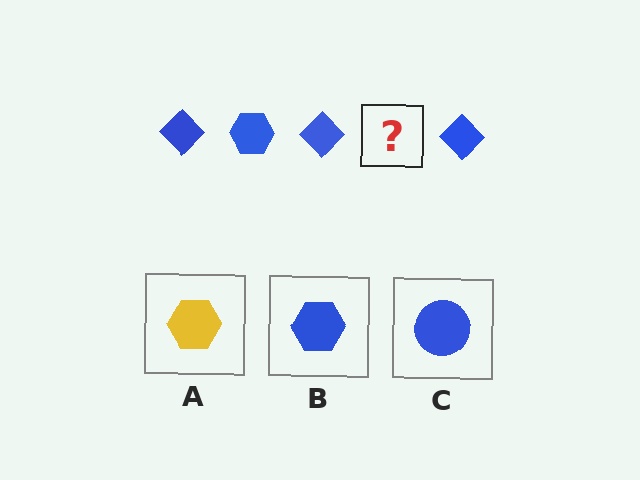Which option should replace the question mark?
Option B.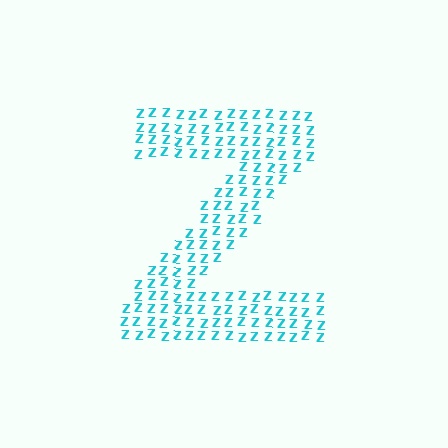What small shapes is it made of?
It is made of small letter Z's.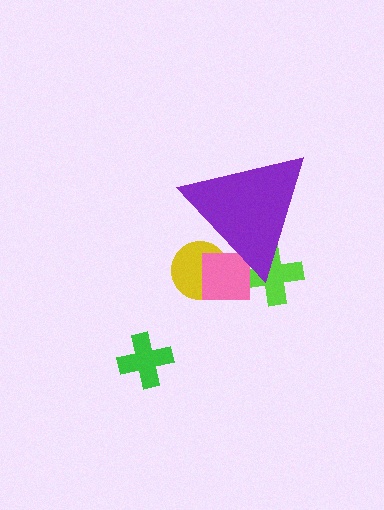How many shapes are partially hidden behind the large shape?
3 shapes are partially hidden.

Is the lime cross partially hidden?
Yes, the lime cross is partially hidden behind the purple triangle.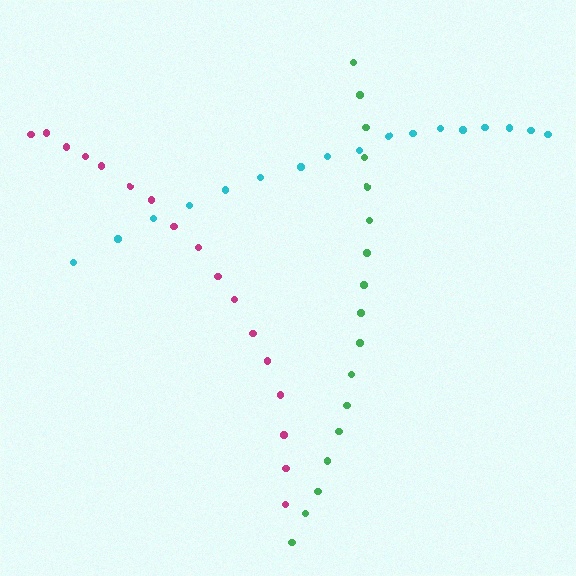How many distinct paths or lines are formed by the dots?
There are 3 distinct paths.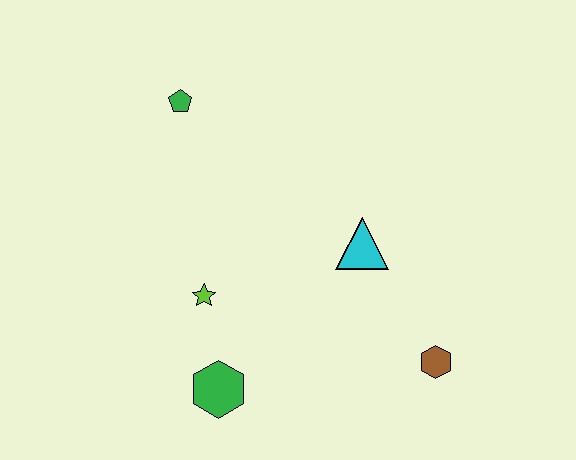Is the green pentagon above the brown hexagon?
Yes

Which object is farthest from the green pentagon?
The brown hexagon is farthest from the green pentagon.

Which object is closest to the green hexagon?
The lime star is closest to the green hexagon.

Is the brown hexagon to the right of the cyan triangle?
Yes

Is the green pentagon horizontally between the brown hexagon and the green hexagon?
No